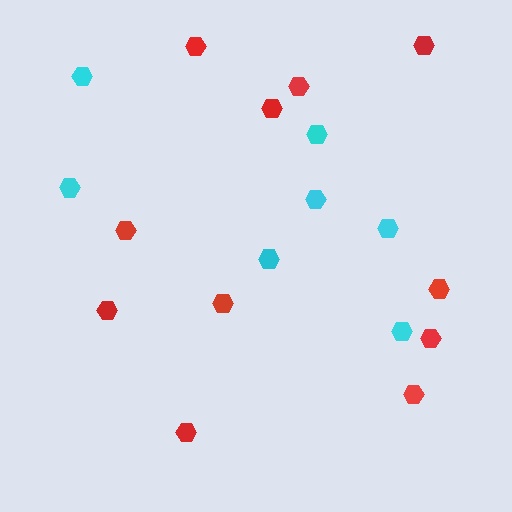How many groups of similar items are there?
There are 2 groups: one group of red hexagons (11) and one group of cyan hexagons (7).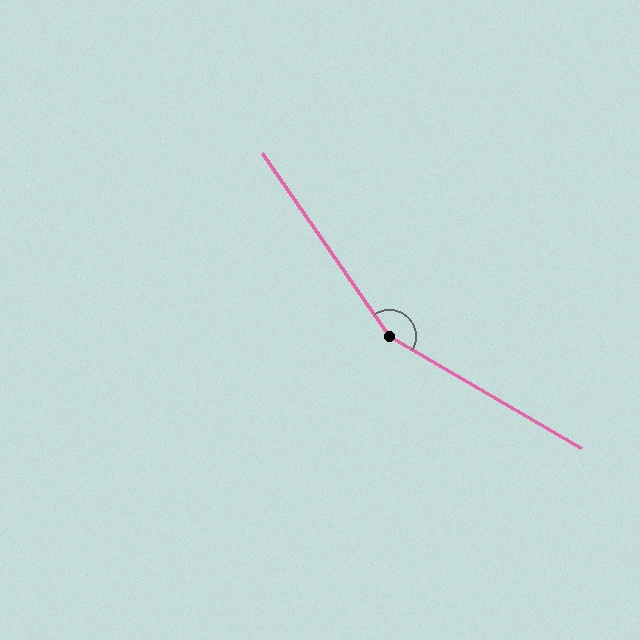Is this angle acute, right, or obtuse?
It is obtuse.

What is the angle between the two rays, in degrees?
Approximately 155 degrees.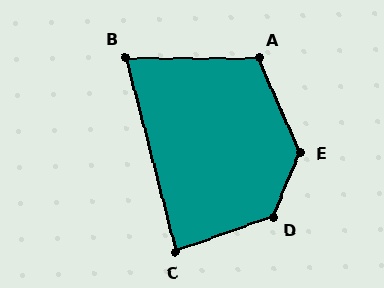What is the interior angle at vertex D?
Approximately 133 degrees (obtuse).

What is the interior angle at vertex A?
Approximately 114 degrees (obtuse).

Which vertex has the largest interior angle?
E, at approximately 133 degrees.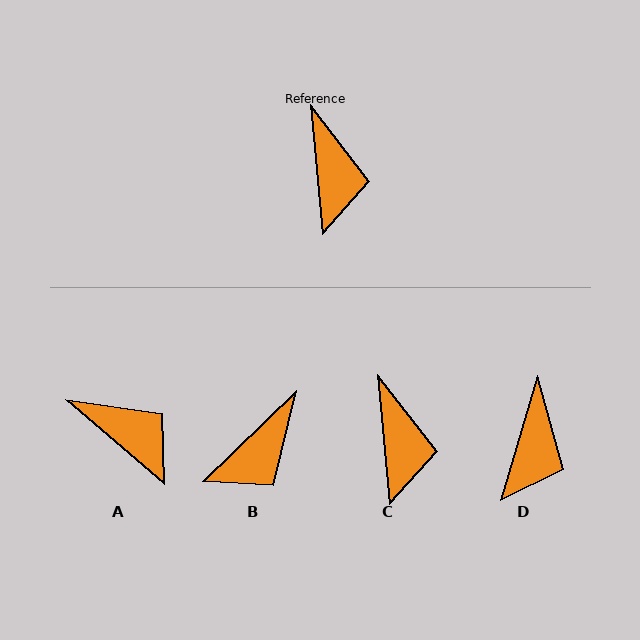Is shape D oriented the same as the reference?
No, it is off by about 22 degrees.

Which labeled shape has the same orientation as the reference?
C.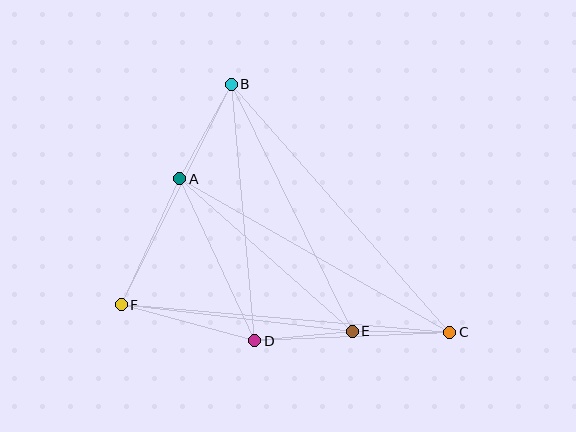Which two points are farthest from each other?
Points B and C are farthest from each other.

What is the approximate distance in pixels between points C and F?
The distance between C and F is approximately 330 pixels.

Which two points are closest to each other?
Points C and E are closest to each other.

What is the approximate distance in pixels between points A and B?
The distance between A and B is approximately 108 pixels.